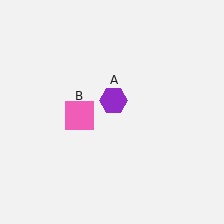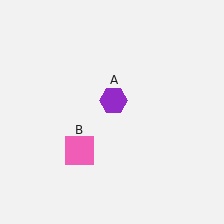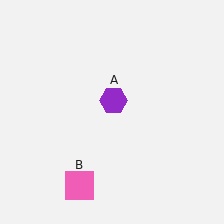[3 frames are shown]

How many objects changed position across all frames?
1 object changed position: pink square (object B).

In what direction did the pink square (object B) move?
The pink square (object B) moved down.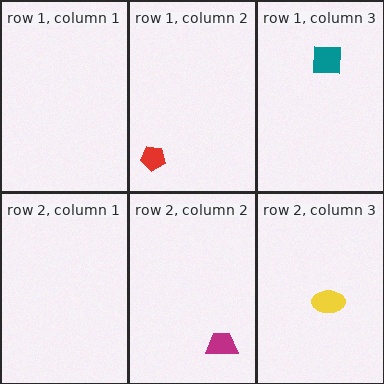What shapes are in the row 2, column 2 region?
The magenta trapezoid.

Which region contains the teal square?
The row 1, column 3 region.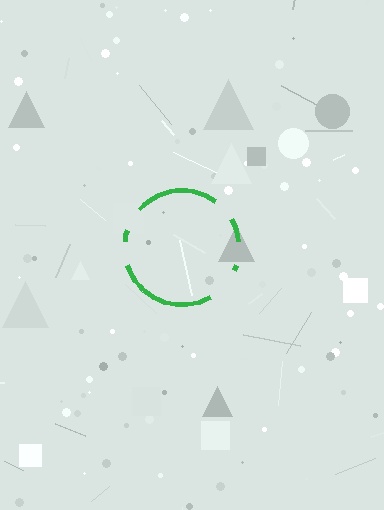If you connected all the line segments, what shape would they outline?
They would outline a circle.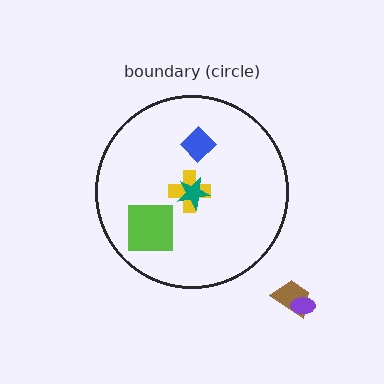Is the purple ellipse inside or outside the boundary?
Outside.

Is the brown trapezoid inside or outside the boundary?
Outside.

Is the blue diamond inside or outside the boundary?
Inside.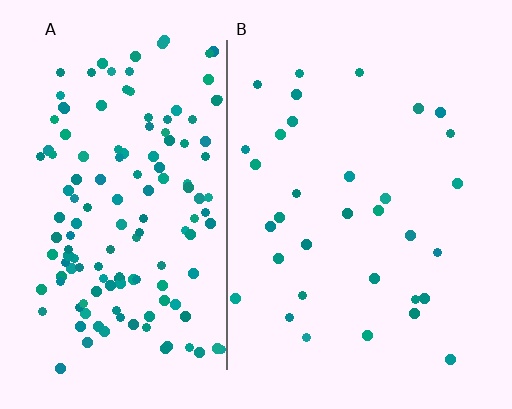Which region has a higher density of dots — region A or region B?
A (the left).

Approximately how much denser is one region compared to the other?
Approximately 4.5× — region A over region B.